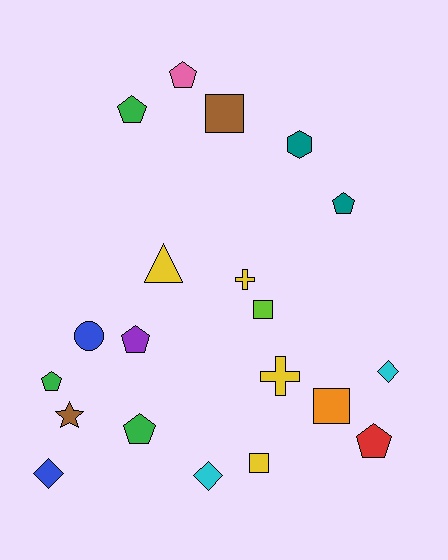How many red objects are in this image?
There is 1 red object.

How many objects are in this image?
There are 20 objects.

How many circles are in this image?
There is 1 circle.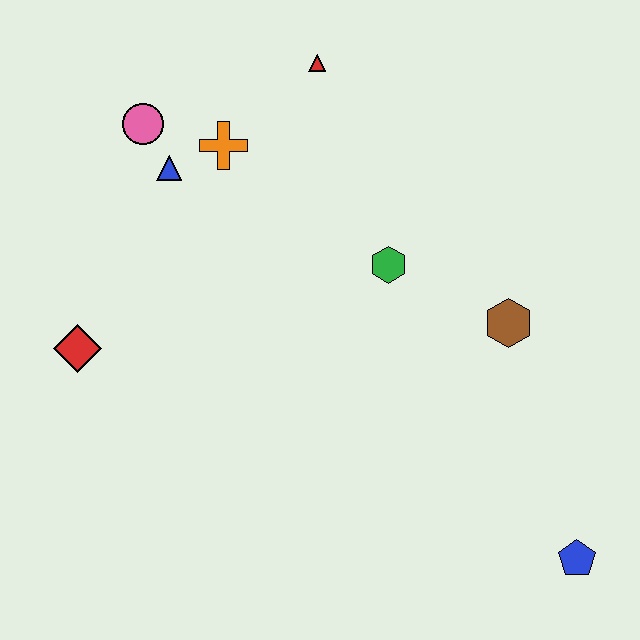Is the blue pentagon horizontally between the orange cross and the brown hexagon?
No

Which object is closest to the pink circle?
The blue triangle is closest to the pink circle.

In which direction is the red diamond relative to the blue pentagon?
The red diamond is to the left of the blue pentagon.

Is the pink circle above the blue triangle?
Yes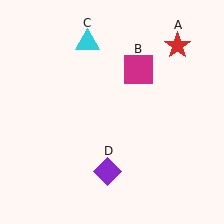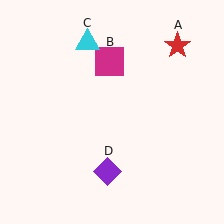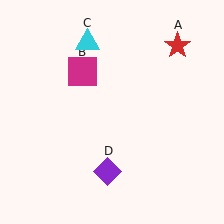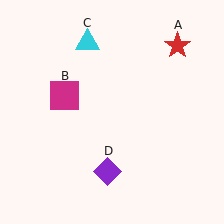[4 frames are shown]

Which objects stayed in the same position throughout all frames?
Red star (object A) and cyan triangle (object C) and purple diamond (object D) remained stationary.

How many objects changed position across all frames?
1 object changed position: magenta square (object B).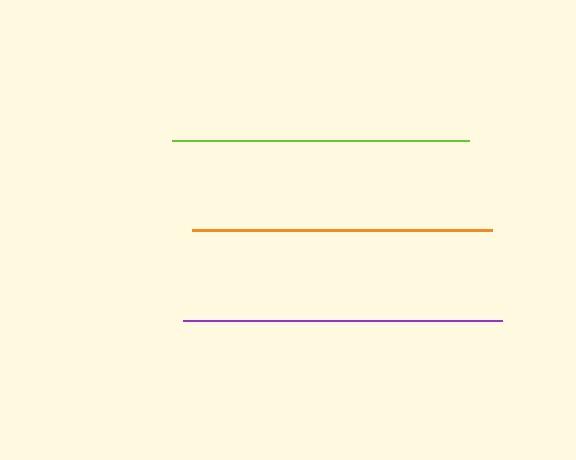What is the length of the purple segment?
The purple segment is approximately 319 pixels long.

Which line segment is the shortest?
The lime line is the shortest at approximately 297 pixels.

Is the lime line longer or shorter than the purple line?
The purple line is longer than the lime line.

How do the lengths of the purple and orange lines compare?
The purple and orange lines are approximately the same length.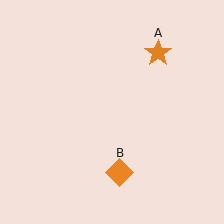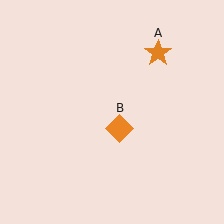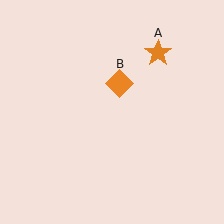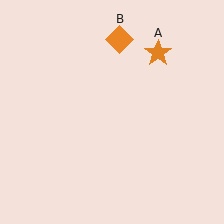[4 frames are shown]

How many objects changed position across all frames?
1 object changed position: orange diamond (object B).